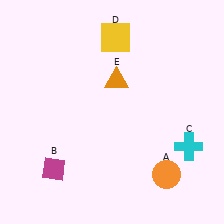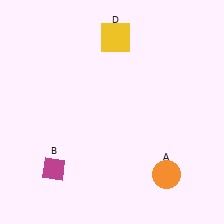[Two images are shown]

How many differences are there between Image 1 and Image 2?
There are 2 differences between the two images.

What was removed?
The orange triangle (E), the cyan cross (C) were removed in Image 2.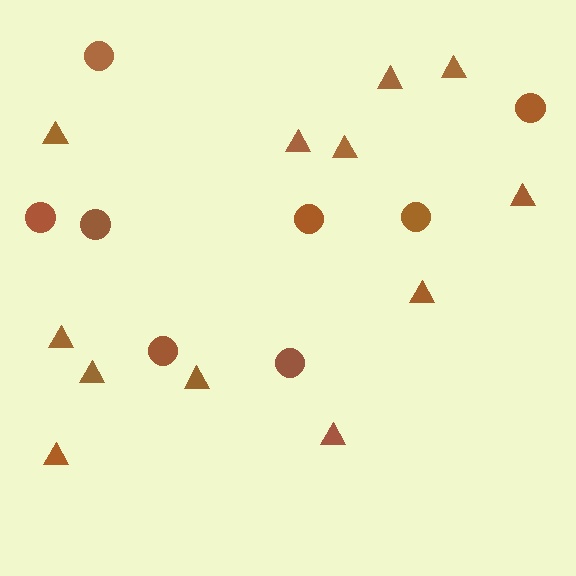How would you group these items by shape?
There are 2 groups: one group of circles (8) and one group of triangles (12).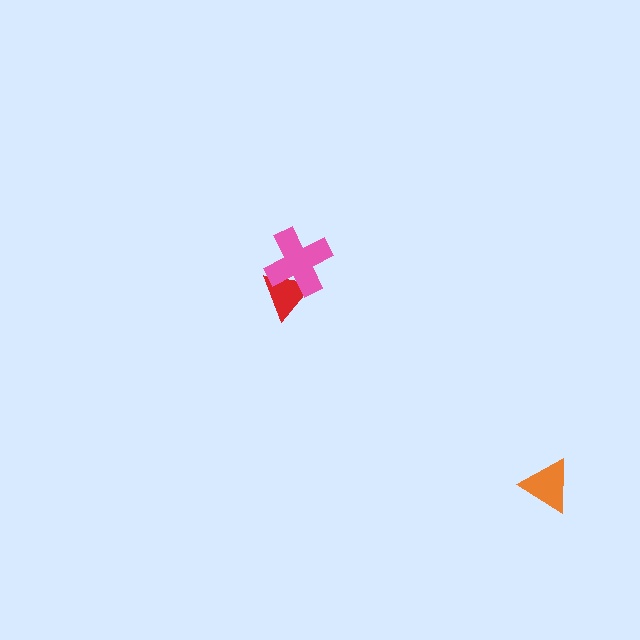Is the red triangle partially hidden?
Yes, it is partially covered by another shape.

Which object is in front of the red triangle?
The pink cross is in front of the red triangle.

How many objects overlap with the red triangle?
1 object overlaps with the red triangle.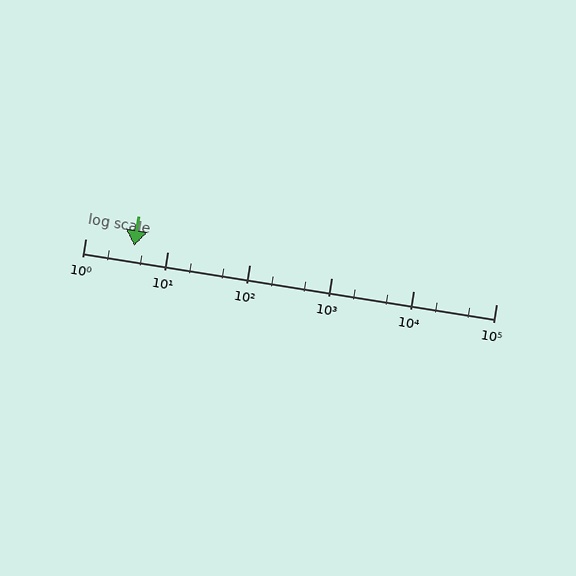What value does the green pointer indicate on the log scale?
The pointer indicates approximately 3.9.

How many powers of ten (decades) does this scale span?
The scale spans 5 decades, from 1 to 100000.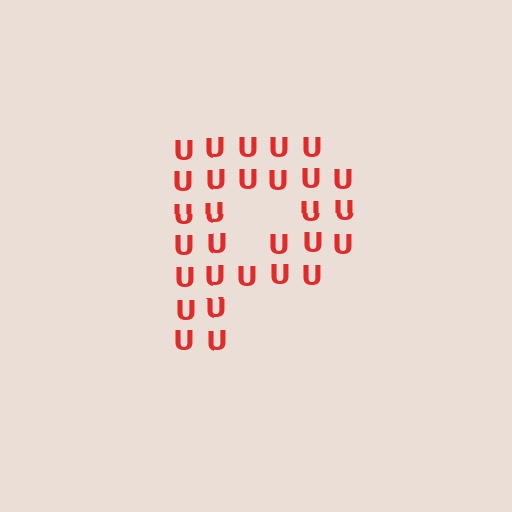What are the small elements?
The small elements are letter U's.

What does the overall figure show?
The overall figure shows the letter P.